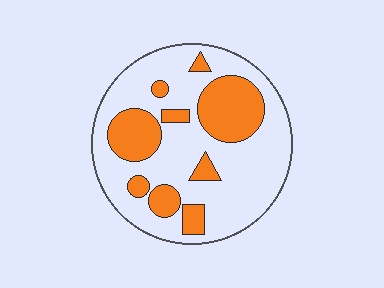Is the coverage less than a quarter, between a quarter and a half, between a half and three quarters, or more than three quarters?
Between a quarter and a half.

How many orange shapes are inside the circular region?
9.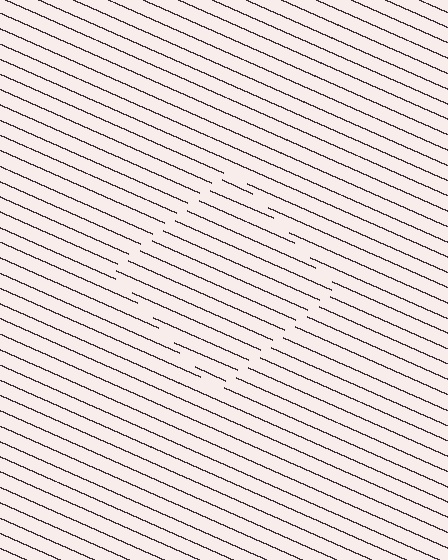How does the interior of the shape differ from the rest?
The interior of the shape contains the same grating, shifted by half a period — the contour is defined by the phase discontinuity where line-ends from the inner and outer gratings abut.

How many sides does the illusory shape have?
4 sides — the line-ends trace a square.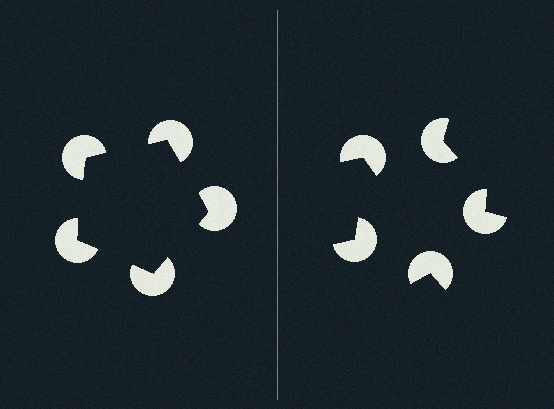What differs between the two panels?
The pac-man discs are positioned identically on both sides; only the wedge orientations differ. On the left they align to a pentagon; on the right they are misaligned.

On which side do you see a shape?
An illusory pentagon appears on the left side. On the right side the wedge cuts are rotated, so no coherent shape forms.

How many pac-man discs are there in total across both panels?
10 — 5 on each side.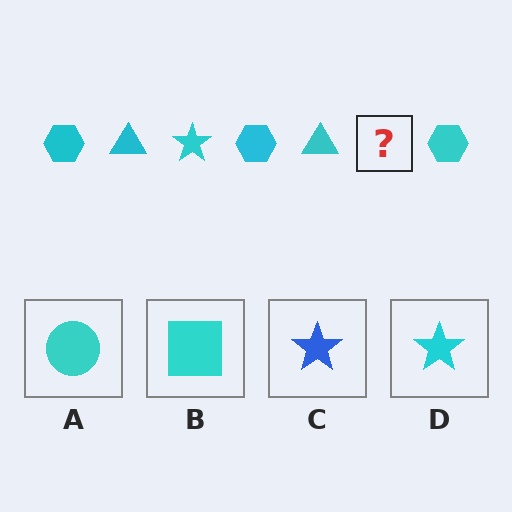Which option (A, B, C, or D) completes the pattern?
D.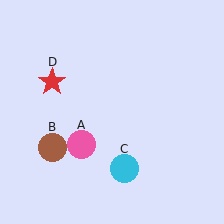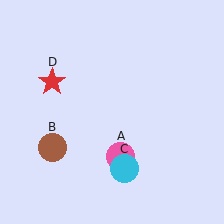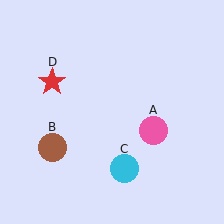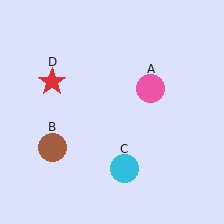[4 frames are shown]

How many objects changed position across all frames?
1 object changed position: pink circle (object A).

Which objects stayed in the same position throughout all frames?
Brown circle (object B) and cyan circle (object C) and red star (object D) remained stationary.